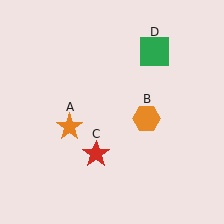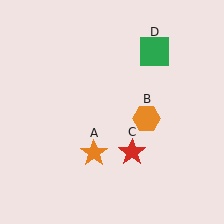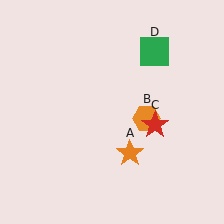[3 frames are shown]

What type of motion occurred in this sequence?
The orange star (object A), red star (object C) rotated counterclockwise around the center of the scene.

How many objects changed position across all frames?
2 objects changed position: orange star (object A), red star (object C).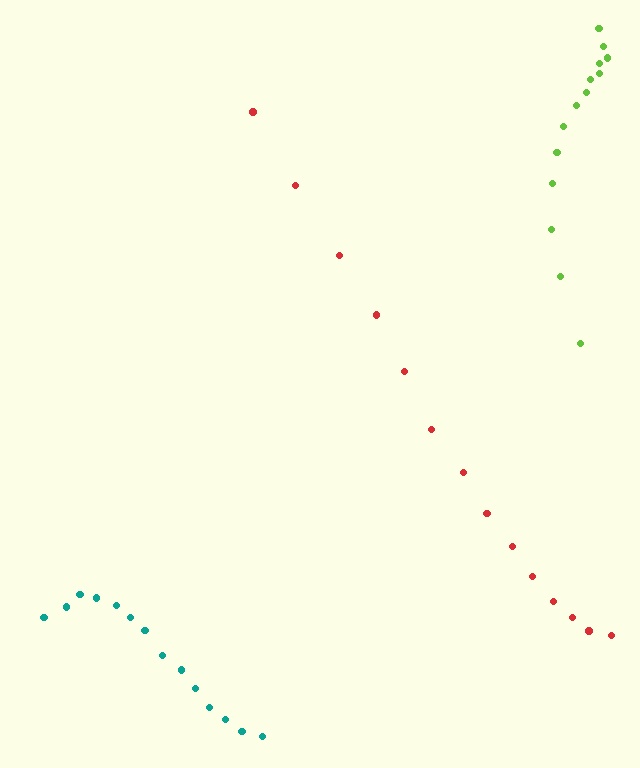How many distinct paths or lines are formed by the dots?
There are 3 distinct paths.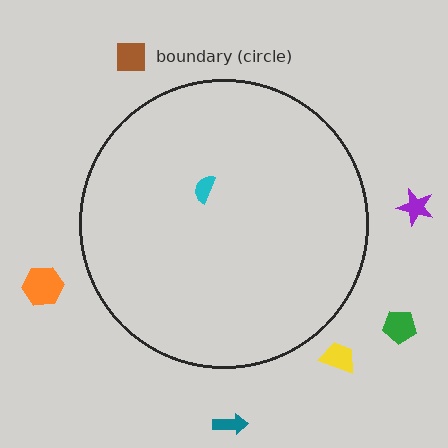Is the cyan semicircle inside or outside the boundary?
Inside.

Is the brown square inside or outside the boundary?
Outside.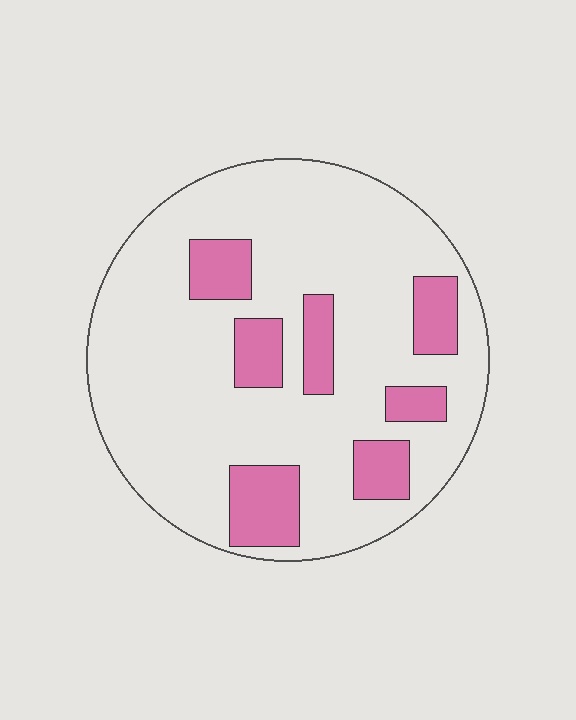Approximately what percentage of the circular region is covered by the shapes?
Approximately 20%.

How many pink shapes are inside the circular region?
7.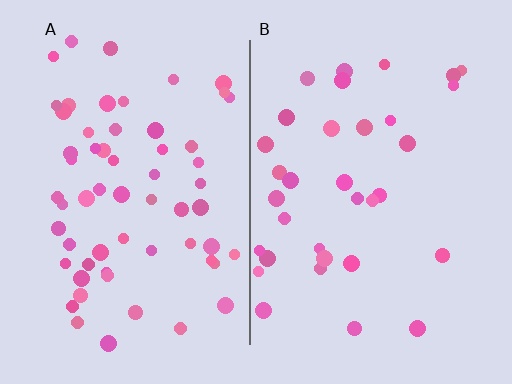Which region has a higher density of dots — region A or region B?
A (the left).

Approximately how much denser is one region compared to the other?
Approximately 1.8× — region A over region B.